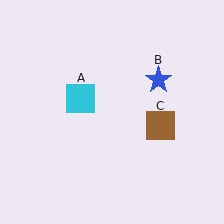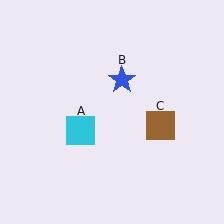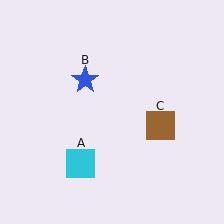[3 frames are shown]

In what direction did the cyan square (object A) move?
The cyan square (object A) moved down.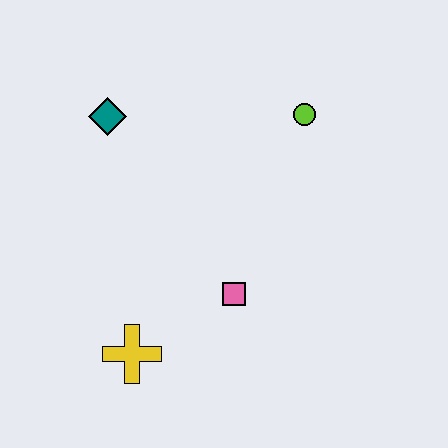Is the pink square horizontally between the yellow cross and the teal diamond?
No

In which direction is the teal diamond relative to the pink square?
The teal diamond is above the pink square.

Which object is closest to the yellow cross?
The pink square is closest to the yellow cross.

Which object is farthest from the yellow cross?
The lime circle is farthest from the yellow cross.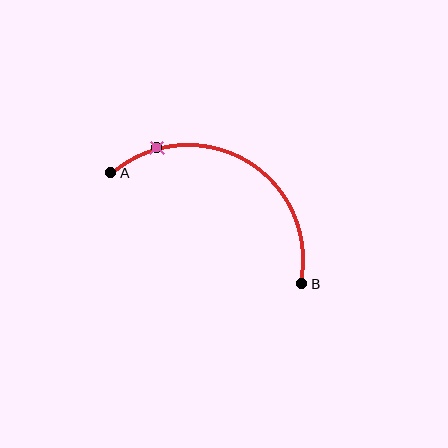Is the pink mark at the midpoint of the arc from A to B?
No. The pink mark lies on the arc but is closer to endpoint A. The arc midpoint would be at the point on the curve equidistant along the arc from both A and B.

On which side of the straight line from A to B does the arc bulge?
The arc bulges above the straight line connecting A and B.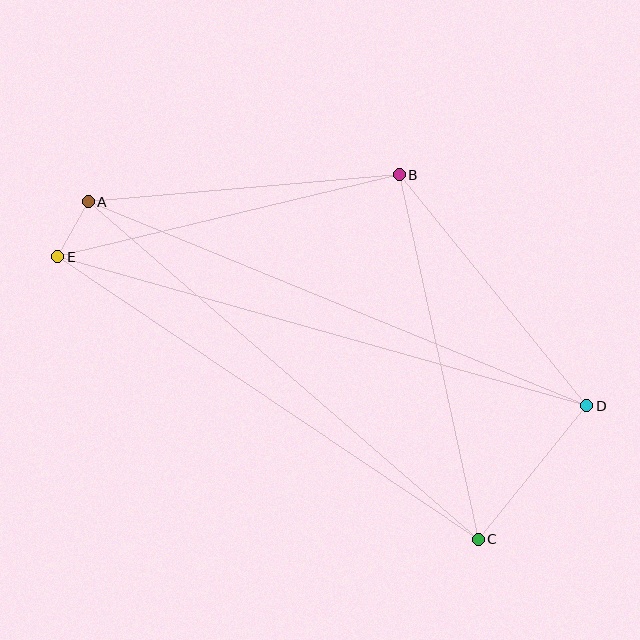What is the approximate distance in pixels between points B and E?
The distance between B and E is approximately 351 pixels.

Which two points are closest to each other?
Points A and E are closest to each other.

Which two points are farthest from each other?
Points D and E are farthest from each other.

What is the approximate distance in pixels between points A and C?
The distance between A and C is approximately 516 pixels.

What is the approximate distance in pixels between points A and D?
The distance between A and D is approximately 538 pixels.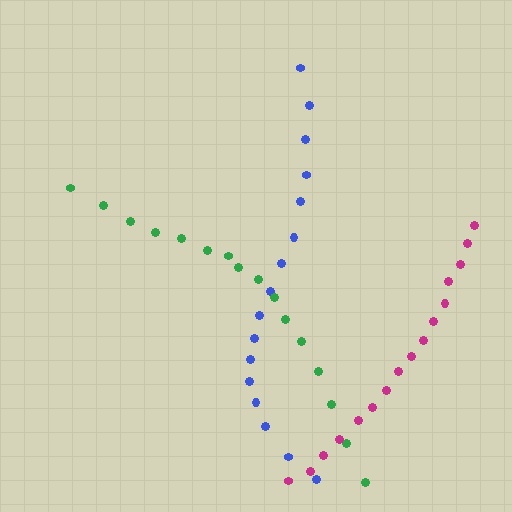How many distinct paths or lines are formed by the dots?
There are 3 distinct paths.